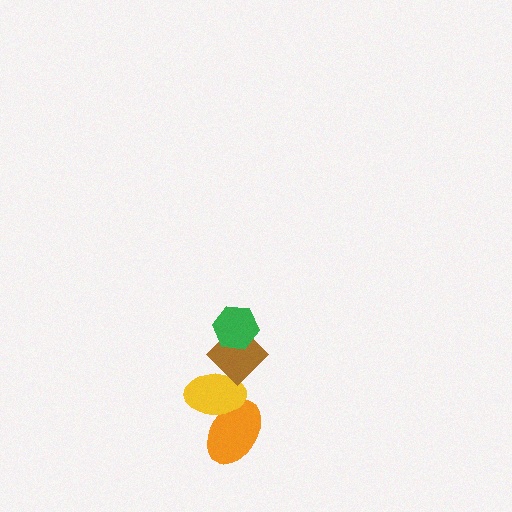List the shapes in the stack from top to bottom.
From top to bottom: the green hexagon, the brown diamond, the yellow ellipse, the orange ellipse.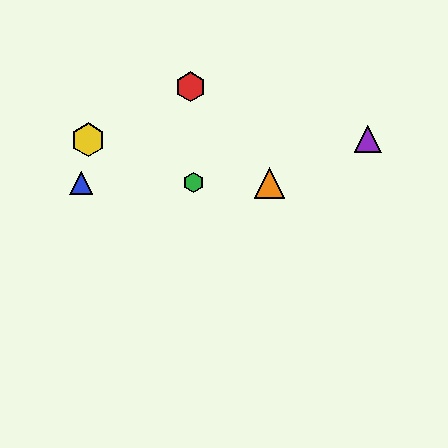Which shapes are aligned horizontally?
The blue triangle, the green hexagon, the orange triangle are aligned horizontally.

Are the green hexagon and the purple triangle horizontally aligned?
No, the green hexagon is at y≈183 and the purple triangle is at y≈139.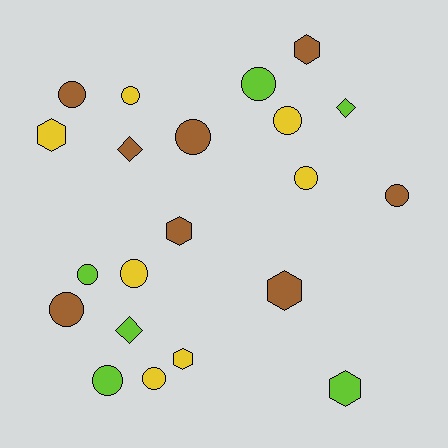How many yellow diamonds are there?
There are no yellow diamonds.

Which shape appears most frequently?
Circle, with 12 objects.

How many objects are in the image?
There are 21 objects.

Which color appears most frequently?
Brown, with 8 objects.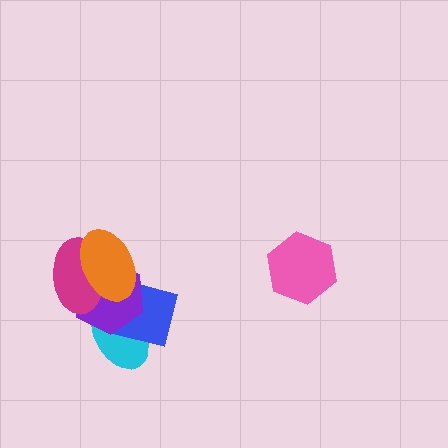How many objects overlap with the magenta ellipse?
2 objects overlap with the magenta ellipse.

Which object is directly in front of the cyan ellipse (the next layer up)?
The blue square is directly in front of the cyan ellipse.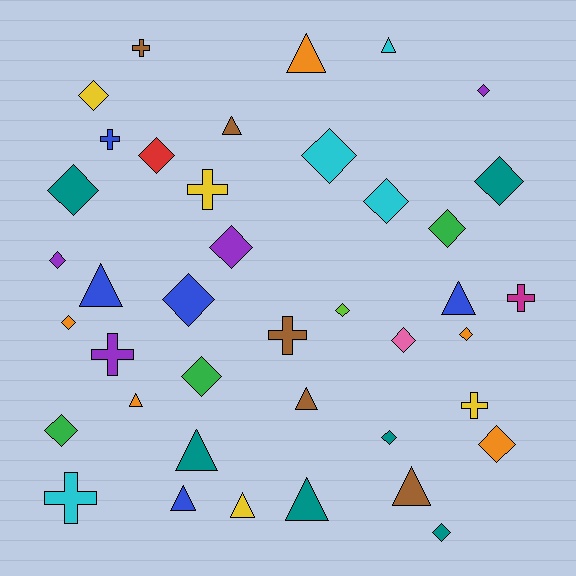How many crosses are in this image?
There are 8 crosses.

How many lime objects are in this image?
There is 1 lime object.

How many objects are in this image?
There are 40 objects.